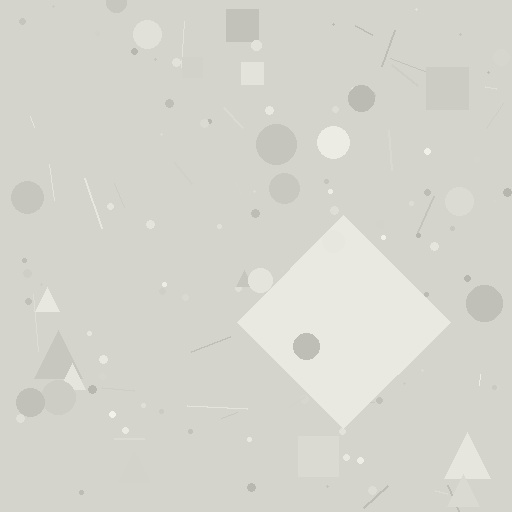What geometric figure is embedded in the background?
A diamond is embedded in the background.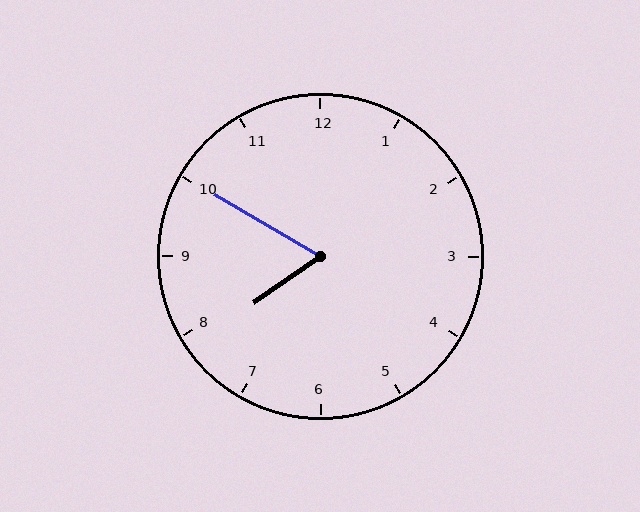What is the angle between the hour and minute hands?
Approximately 65 degrees.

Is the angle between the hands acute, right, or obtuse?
It is acute.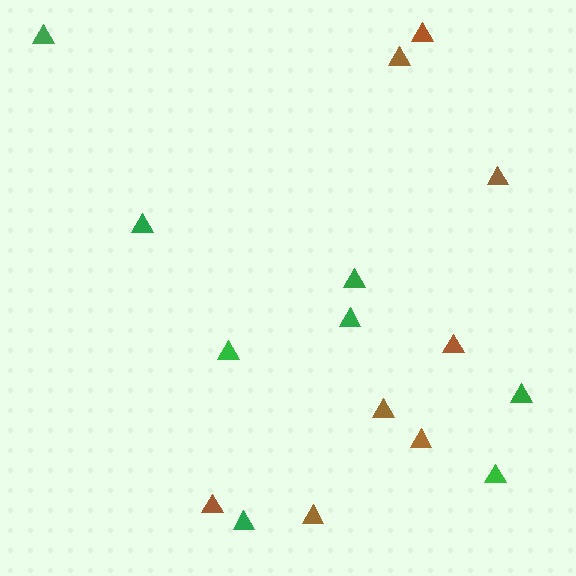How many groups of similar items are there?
There are 2 groups: one group of green triangles (8) and one group of brown triangles (8).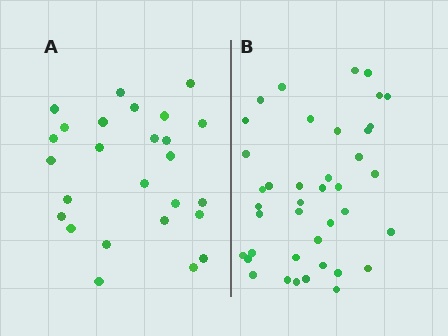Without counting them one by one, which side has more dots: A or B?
Region B (the right region) has more dots.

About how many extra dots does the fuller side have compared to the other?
Region B has approximately 15 more dots than region A.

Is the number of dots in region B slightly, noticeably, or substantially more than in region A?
Region B has substantially more. The ratio is roughly 1.5 to 1.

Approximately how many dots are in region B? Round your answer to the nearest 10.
About 40 dots.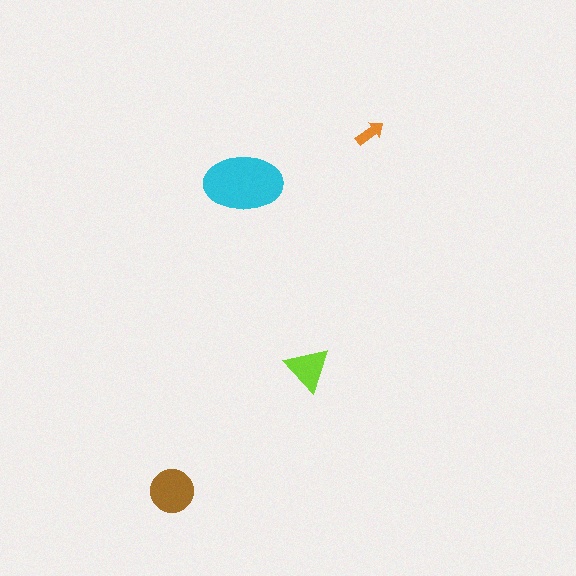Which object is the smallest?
The orange arrow.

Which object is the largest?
The cyan ellipse.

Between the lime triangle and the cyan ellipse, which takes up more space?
The cyan ellipse.